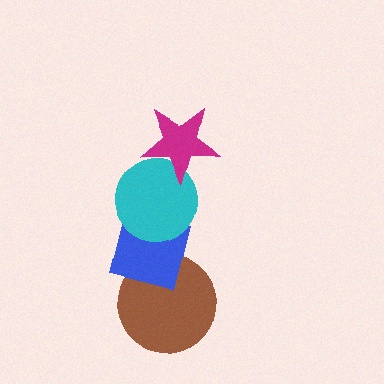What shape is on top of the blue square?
The cyan circle is on top of the blue square.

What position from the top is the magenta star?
The magenta star is 1st from the top.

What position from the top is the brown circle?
The brown circle is 4th from the top.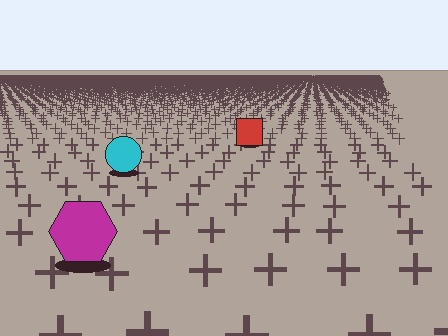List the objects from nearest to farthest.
From nearest to farthest: the magenta hexagon, the cyan circle, the red square.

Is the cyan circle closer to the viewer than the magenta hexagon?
No. The magenta hexagon is closer — you can tell from the texture gradient: the ground texture is coarser near it.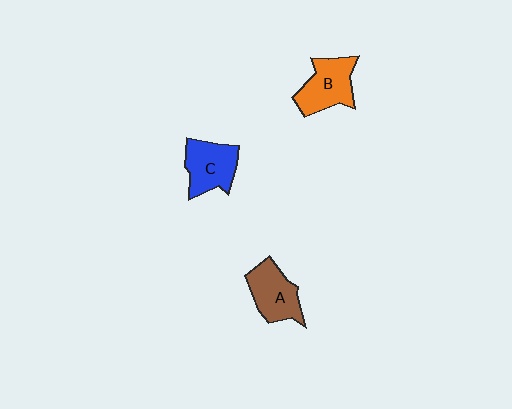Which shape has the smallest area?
Shape A (brown).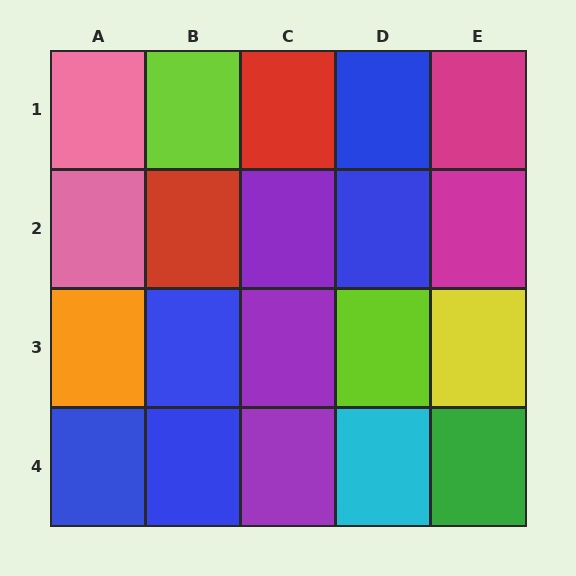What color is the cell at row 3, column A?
Orange.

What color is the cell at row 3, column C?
Purple.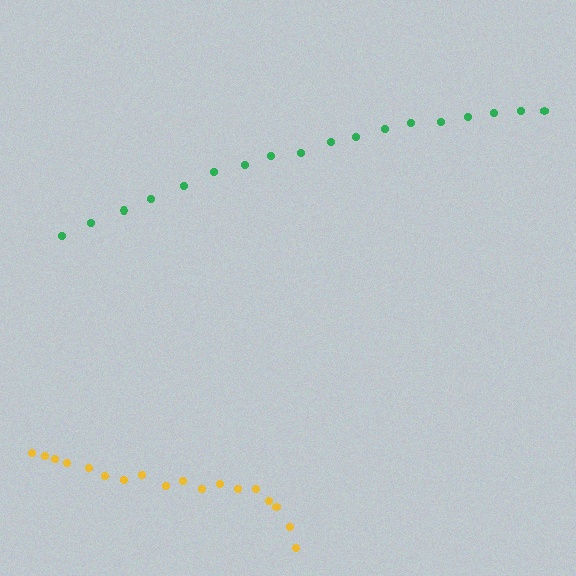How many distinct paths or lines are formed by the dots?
There are 2 distinct paths.